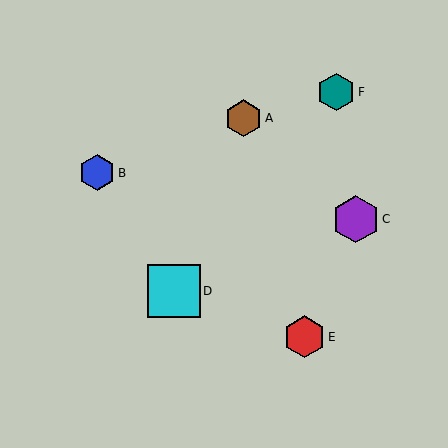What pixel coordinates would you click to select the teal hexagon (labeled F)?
Click at (336, 92) to select the teal hexagon F.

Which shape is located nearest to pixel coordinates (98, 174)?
The blue hexagon (labeled B) at (97, 173) is nearest to that location.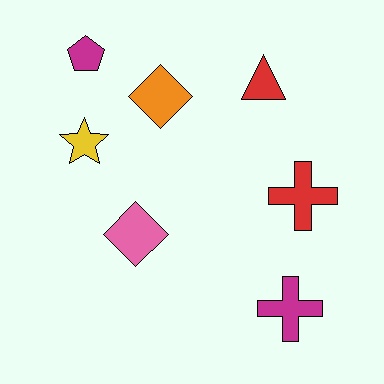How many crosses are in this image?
There are 2 crosses.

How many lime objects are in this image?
There are no lime objects.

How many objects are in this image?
There are 7 objects.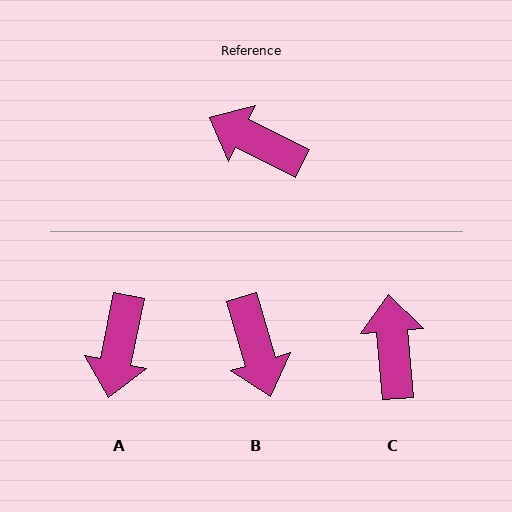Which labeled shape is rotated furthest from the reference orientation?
B, about 133 degrees away.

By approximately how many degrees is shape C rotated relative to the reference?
Approximately 58 degrees clockwise.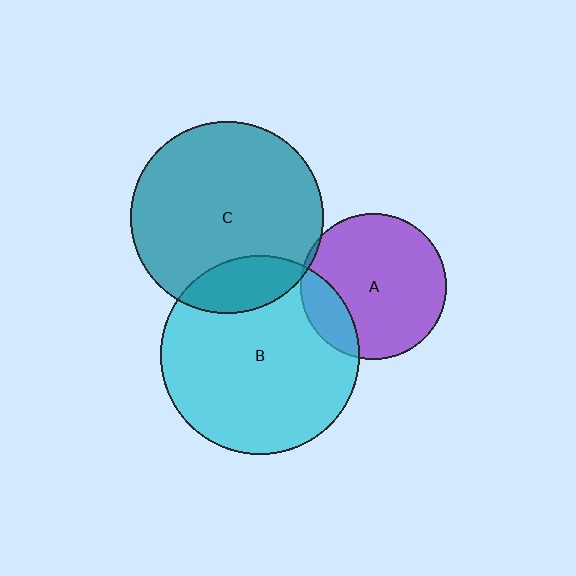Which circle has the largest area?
Circle B (cyan).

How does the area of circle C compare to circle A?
Approximately 1.8 times.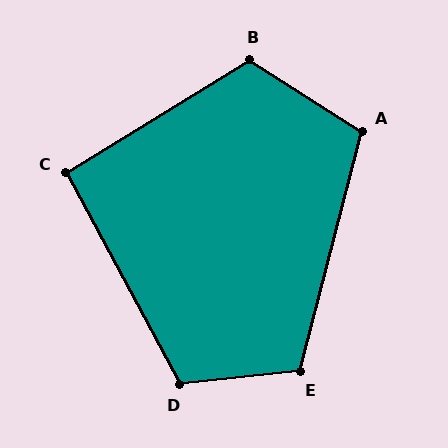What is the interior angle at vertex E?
Approximately 110 degrees (obtuse).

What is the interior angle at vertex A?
Approximately 108 degrees (obtuse).